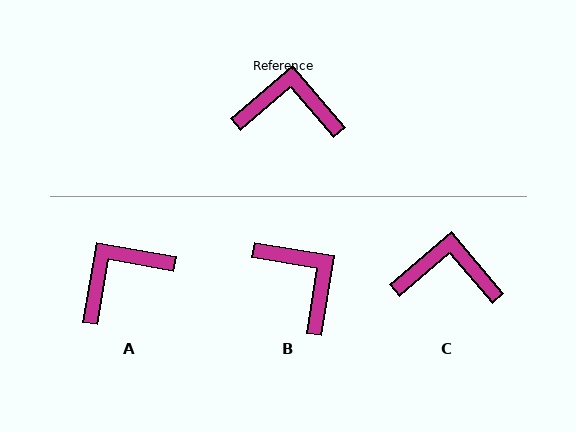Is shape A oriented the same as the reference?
No, it is off by about 39 degrees.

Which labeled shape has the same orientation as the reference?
C.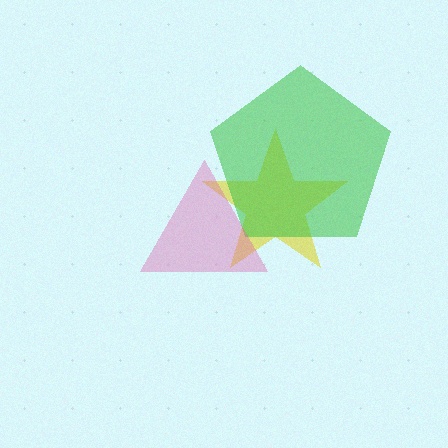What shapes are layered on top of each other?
The layered shapes are: a yellow star, a green pentagon, a pink triangle.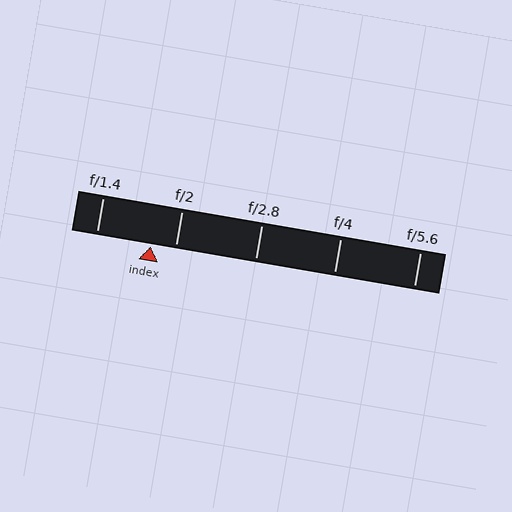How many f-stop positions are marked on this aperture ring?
There are 5 f-stop positions marked.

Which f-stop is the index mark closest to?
The index mark is closest to f/2.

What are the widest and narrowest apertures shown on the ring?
The widest aperture shown is f/1.4 and the narrowest is f/5.6.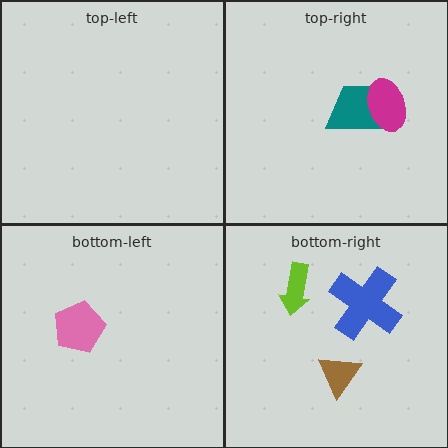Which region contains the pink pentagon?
The bottom-left region.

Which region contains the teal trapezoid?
The top-right region.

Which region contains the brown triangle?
The bottom-right region.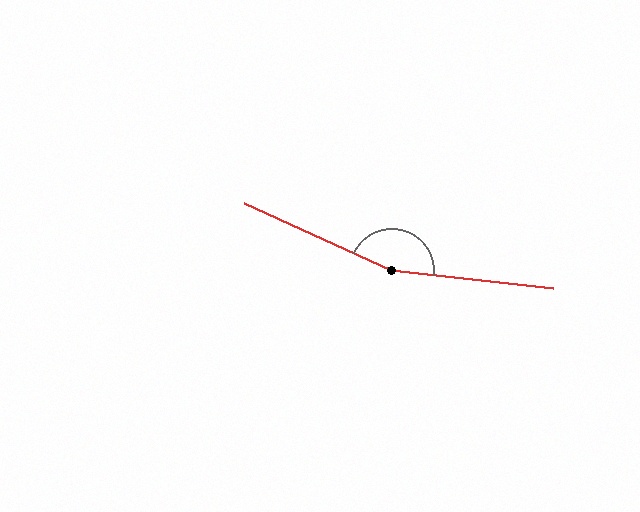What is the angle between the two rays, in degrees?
Approximately 162 degrees.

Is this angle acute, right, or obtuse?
It is obtuse.